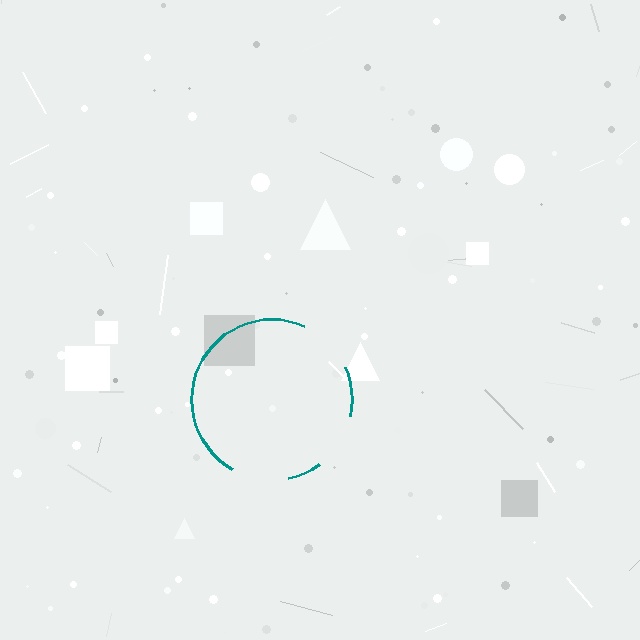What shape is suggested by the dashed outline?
The dashed outline suggests a circle.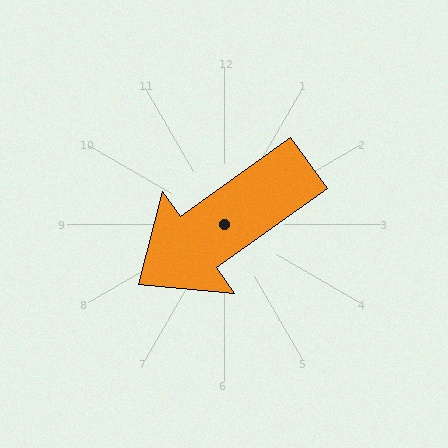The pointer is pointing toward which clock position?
Roughly 8 o'clock.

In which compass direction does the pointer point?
Southwest.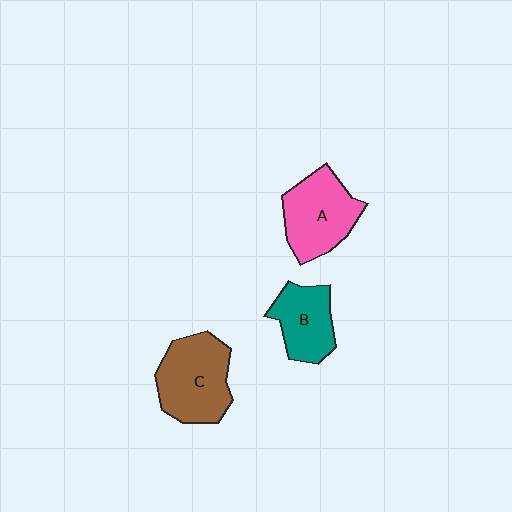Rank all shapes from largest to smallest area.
From largest to smallest: C (brown), A (pink), B (teal).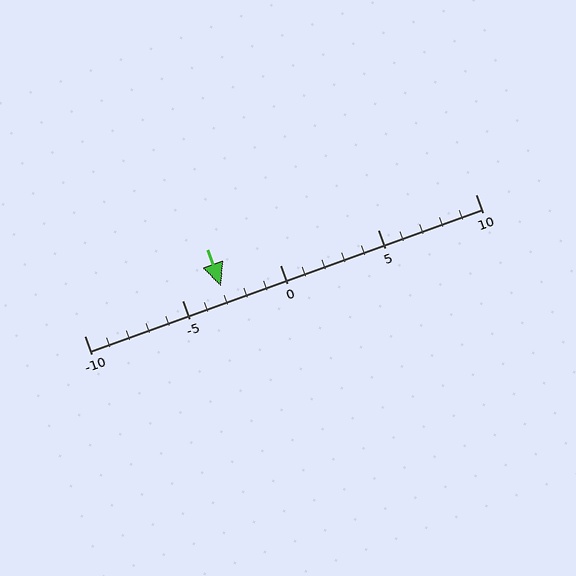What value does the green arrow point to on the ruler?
The green arrow points to approximately -3.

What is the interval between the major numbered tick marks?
The major tick marks are spaced 5 units apart.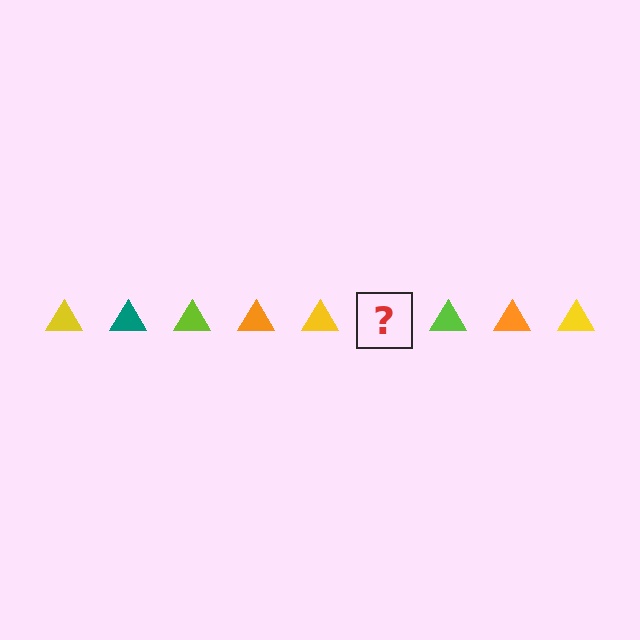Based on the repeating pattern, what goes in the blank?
The blank should be a teal triangle.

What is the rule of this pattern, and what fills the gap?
The rule is that the pattern cycles through yellow, teal, lime, orange triangles. The gap should be filled with a teal triangle.